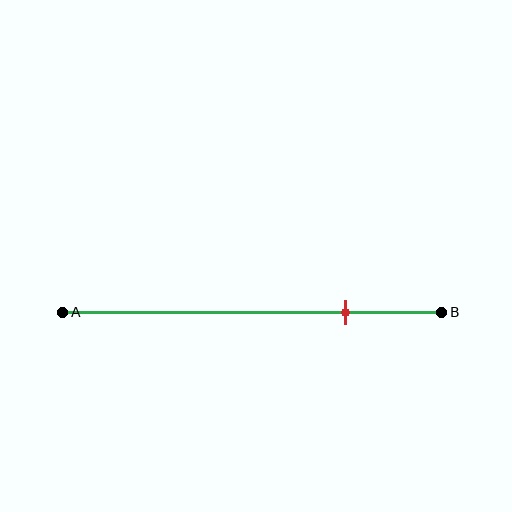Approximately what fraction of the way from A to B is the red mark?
The red mark is approximately 75% of the way from A to B.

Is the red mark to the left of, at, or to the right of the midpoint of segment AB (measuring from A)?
The red mark is to the right of the midpoint of segment AB.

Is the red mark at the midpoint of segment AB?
No, the mark is at about 75% from A, not at the 50% midpoint.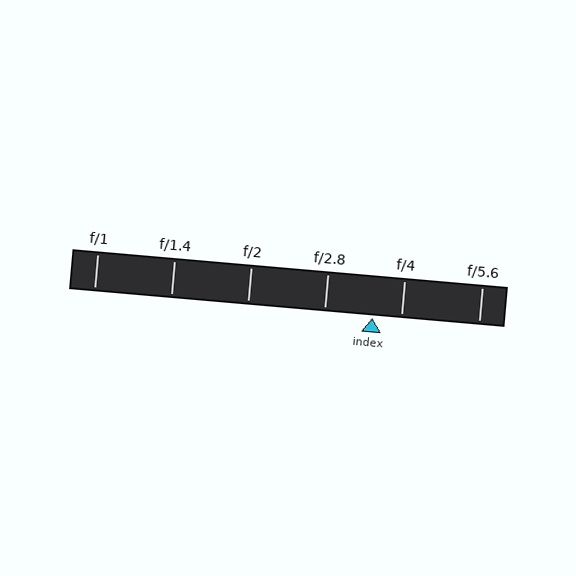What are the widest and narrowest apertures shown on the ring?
The widest aperture shown is f/1 and the narrowest is f/5.6.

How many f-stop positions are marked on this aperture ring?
There are 6 f-stop positions marked.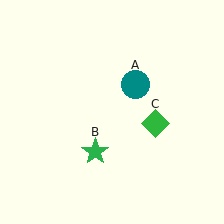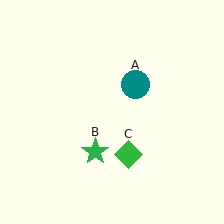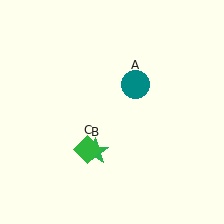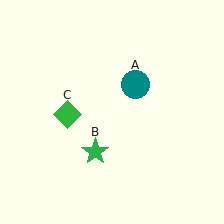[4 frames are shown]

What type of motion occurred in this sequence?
The green diamond (object C) rotated clockwise around the center of the scene.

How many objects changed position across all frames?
1 object changed position: green diamond (object C).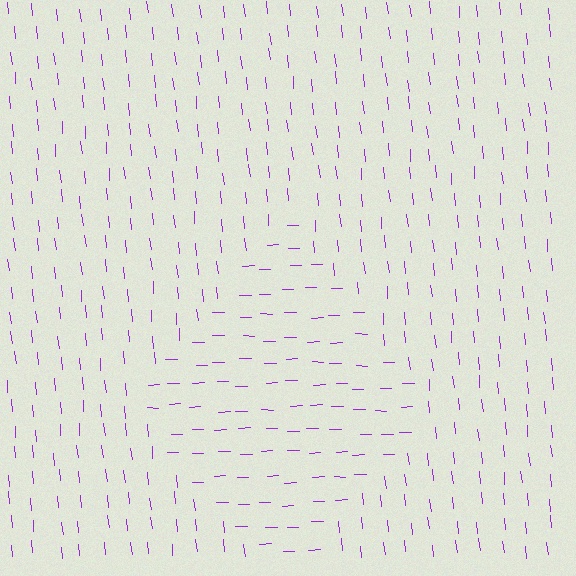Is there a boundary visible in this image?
Yes, there is a texture boundary formed by a change in line orientation.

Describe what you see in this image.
The image is filled with small purple line segments. A diamond region in the image has lines oriented differently from the surrounding lines, creating a visible texture boundary.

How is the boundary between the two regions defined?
The boundary is defined purely by a change in line orientation (approximately 85 degrees difference). All lines are the same color and thickness.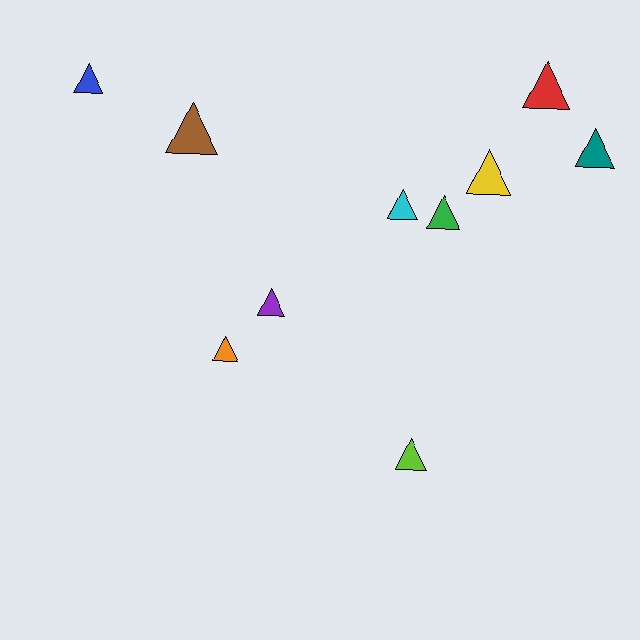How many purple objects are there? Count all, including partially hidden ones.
There is 1 purple object.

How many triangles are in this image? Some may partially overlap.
There are 10 triangles.